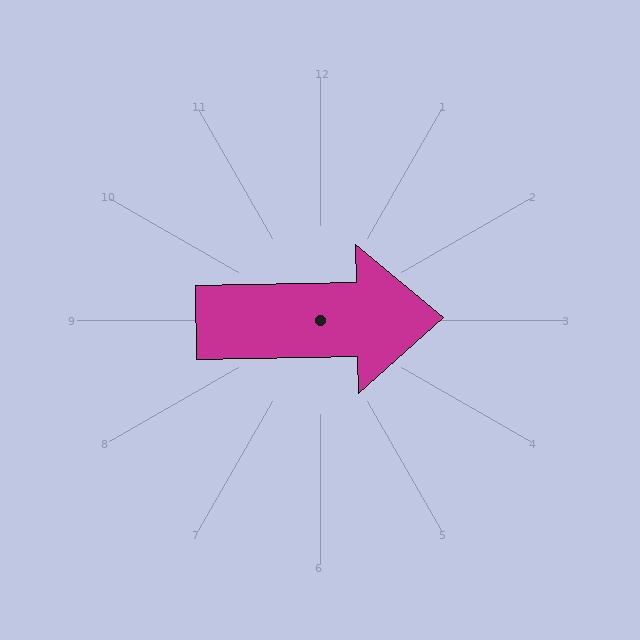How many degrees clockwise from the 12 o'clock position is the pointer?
Approximately 89 degrees.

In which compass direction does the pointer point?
East.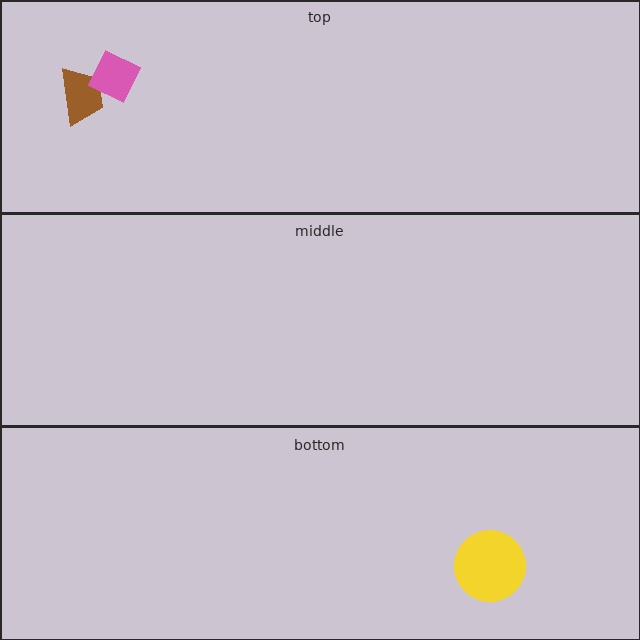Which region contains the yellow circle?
The bottom region.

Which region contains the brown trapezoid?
The top region.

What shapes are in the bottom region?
The yellow circle.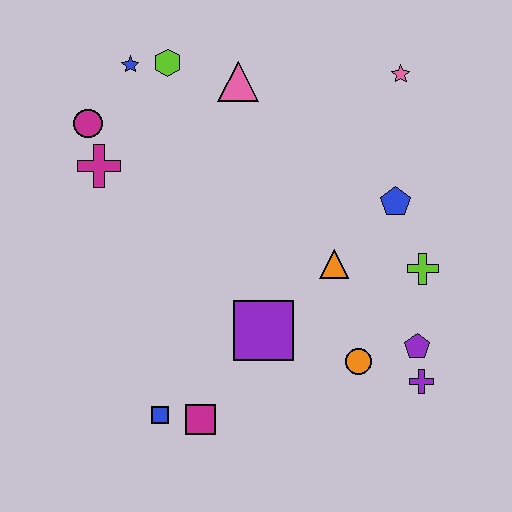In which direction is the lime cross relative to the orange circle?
The lime cross is above the orange circle.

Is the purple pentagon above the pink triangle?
No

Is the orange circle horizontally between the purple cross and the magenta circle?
Yes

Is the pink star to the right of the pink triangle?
Yes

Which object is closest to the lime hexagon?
The blue star is closest to the lime hexagon.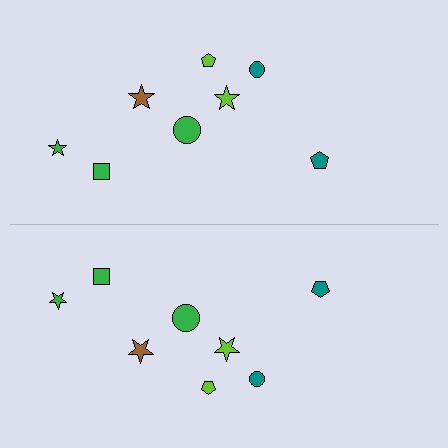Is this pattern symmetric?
Yes, this pattern has bilateral (reflection) symmetry.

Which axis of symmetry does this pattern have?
The pattern has a horizontal axis of symmetry running through the center of the image.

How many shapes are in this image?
There are 16 shapes in this image.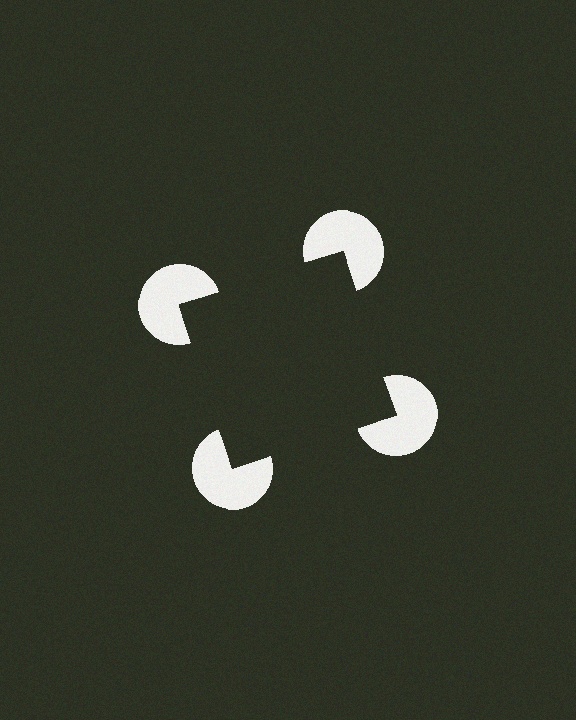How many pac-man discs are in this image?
There are 4 — one at each vertex of the illusory square.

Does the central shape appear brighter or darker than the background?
It typically appears slightly darker than the background, even though no actual brightness change is drawn.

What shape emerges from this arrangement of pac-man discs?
An illusory square — its edges are inferred from the aligned wedge cuts in the pac-man discs, not physically drawn.